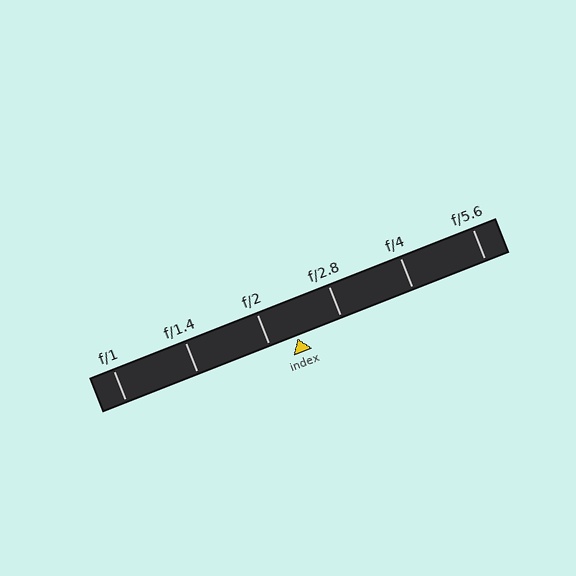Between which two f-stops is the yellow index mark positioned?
The index mark is between f/2 and f/2.8.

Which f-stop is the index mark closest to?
The index mark is closest to f/2.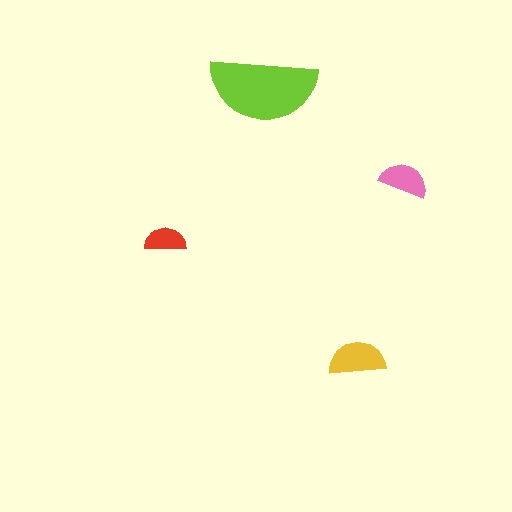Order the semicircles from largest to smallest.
the lime one, the yellow one, the pink one, the red one.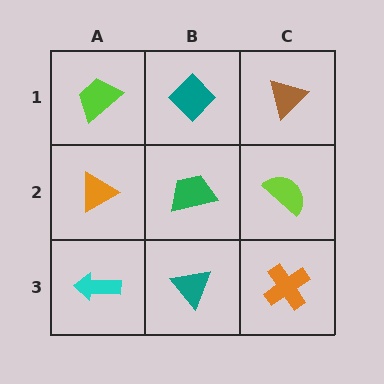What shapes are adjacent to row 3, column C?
A lime semicircle (row 2, column C), a teal triangle (row 3, column B).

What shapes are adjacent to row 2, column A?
A lime trapezoid (row 1, column A), a cyan arrow (row 3, column A), a green trapezoid (row 2, column B).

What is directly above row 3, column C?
A lime semicircle.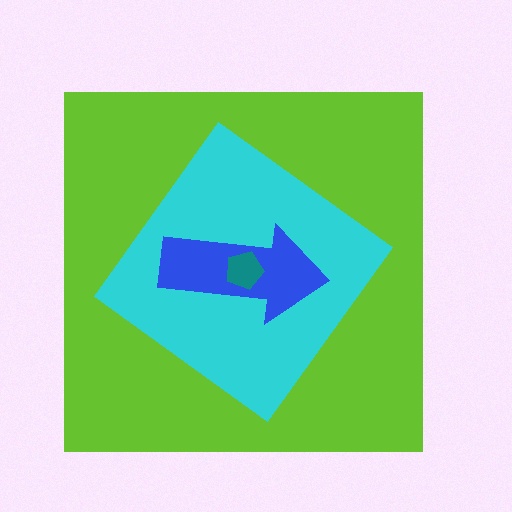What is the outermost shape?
The lime square.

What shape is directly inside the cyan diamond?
The blue arrow.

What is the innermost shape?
The teal pentagon.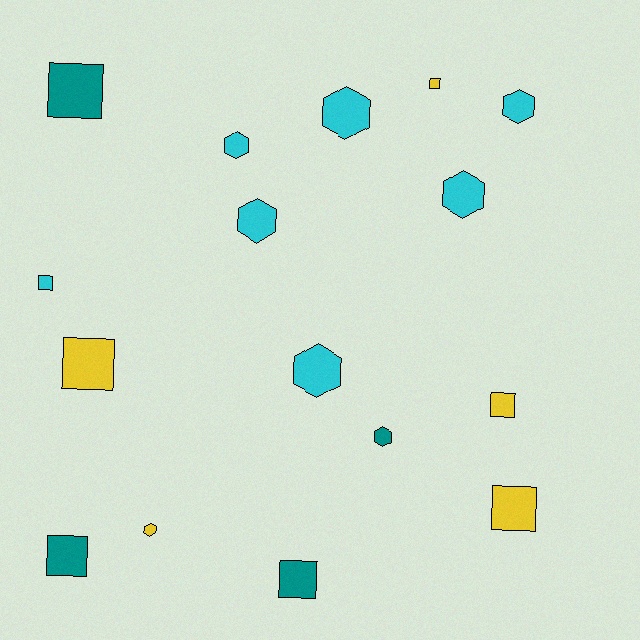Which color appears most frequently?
Cyan, with 7 objects.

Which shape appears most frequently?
Square, with 8 objects.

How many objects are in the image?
There are 16 objects.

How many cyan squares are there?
There is 1 cyan square.